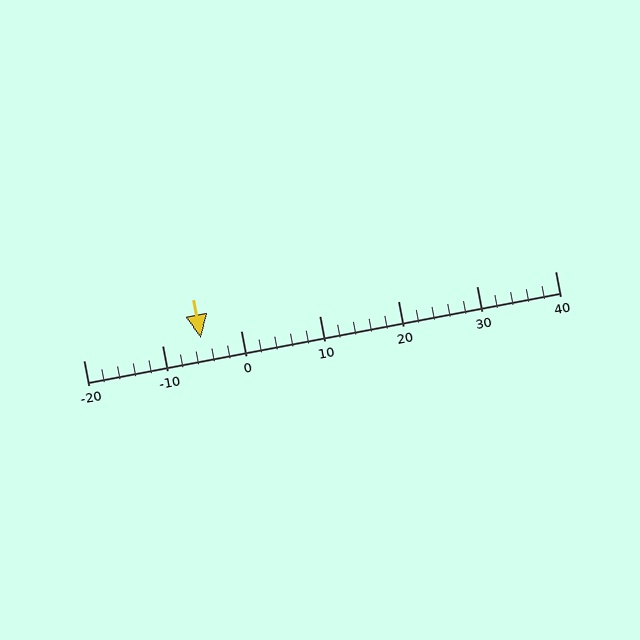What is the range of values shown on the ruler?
The ruler shows values from -20 to 40.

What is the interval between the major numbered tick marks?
The major tick marks are spaced 10 units apart.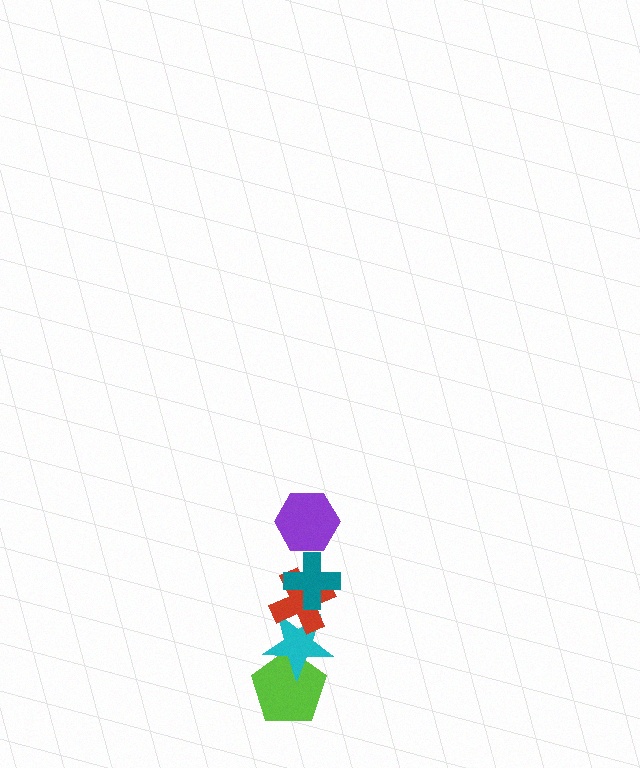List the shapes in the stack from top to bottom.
From top to bottom: the purple hexagon, the teal cross, the red cross, the cyan star, the lime pentagon.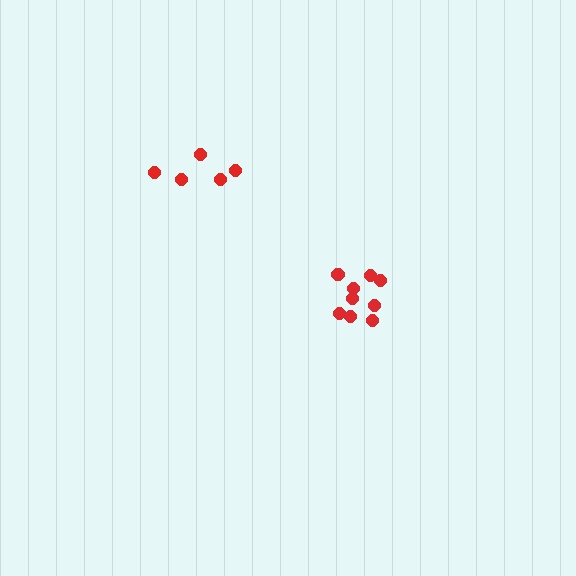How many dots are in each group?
Group 1: 5 dots, Group 2: 9 dots (14 total).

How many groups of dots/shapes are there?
There are 2 groups.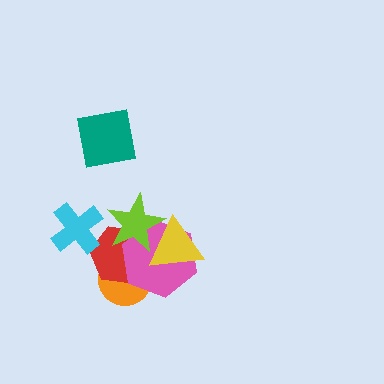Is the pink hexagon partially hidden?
Yes, it is partially covered by another shape.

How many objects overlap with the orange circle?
2 objects overlap with the orange circle.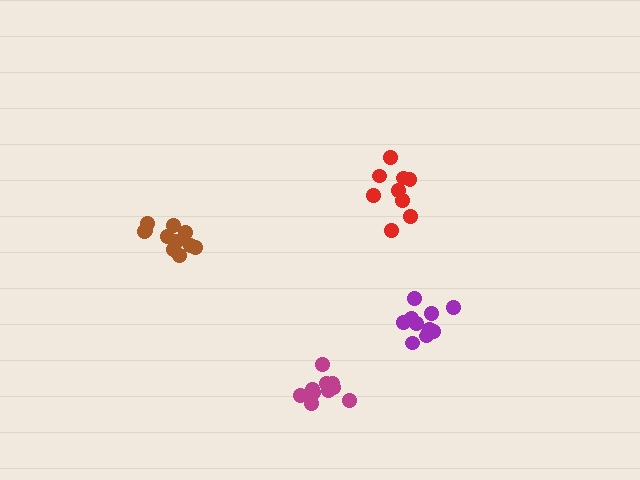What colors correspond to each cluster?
The clusters are colored: brown, purple, red, magenta.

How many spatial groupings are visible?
There are 4 spatial groupings.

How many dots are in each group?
Group 1: 11 dots, Group 2: 11 dots, Group 3: 9 dots, Group 4: 10 dots (41 total).